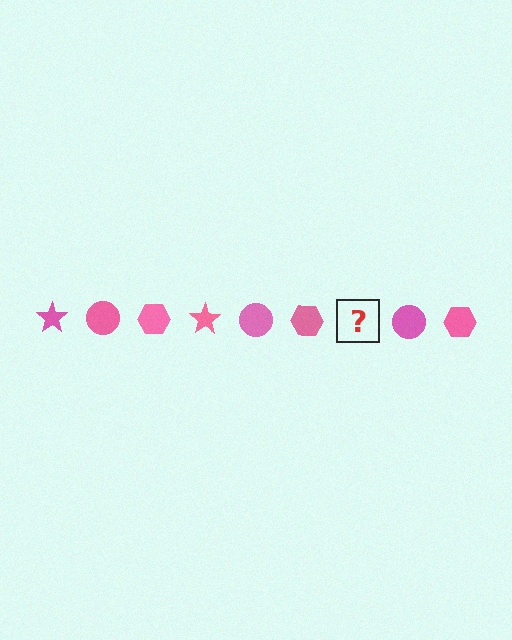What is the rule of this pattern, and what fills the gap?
The rule is that the pattern cycles through star, circle, hexagon shapes in pink. The gap should be filled with a pink star.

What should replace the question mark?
The question mark should be replaced with a pink star.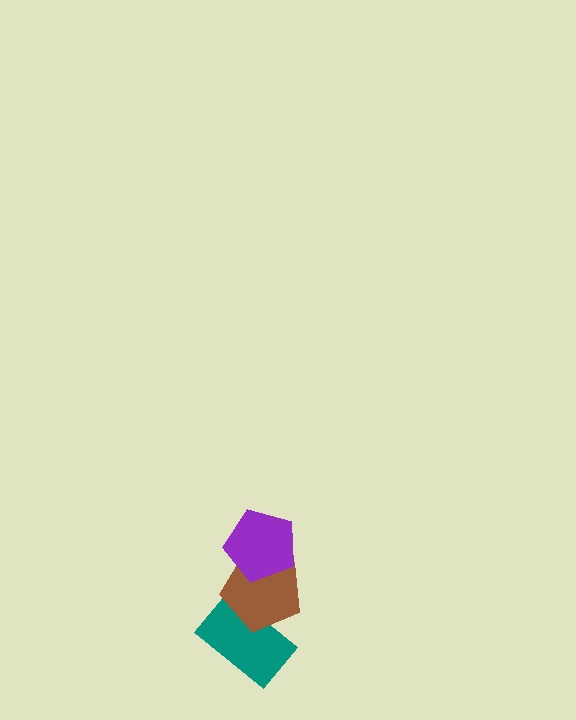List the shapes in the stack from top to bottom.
From top to bottom: the purple pentagon, the brown pentagon, the teal rectangle.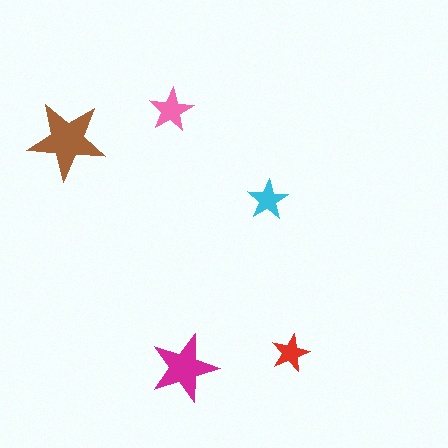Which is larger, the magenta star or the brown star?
The brown one.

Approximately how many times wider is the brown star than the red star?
About 2 times wider.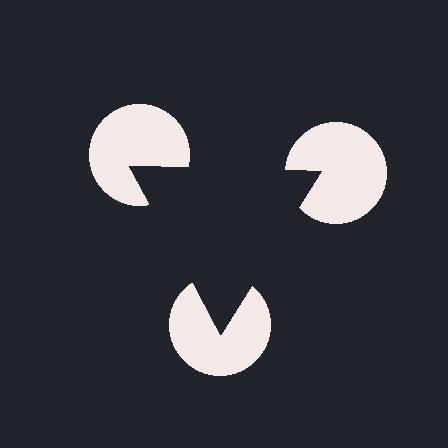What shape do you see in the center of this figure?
An illusory triangle — its edges are inferred from the aligned wedge cuts in the pac-man discs, not physically drawn.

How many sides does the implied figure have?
3 sides.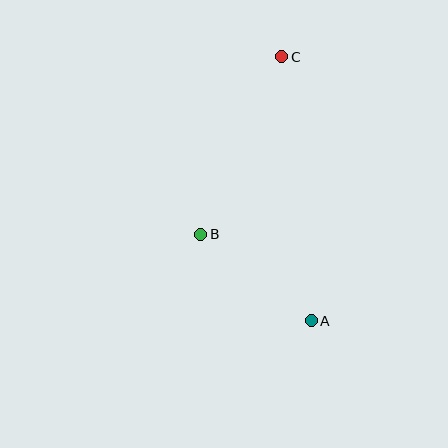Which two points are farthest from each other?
Points A and C are farthest from each other.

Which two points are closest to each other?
Points A and B are closest to each other.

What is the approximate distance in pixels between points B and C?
The distance between B and C is approximately 195 pixels.